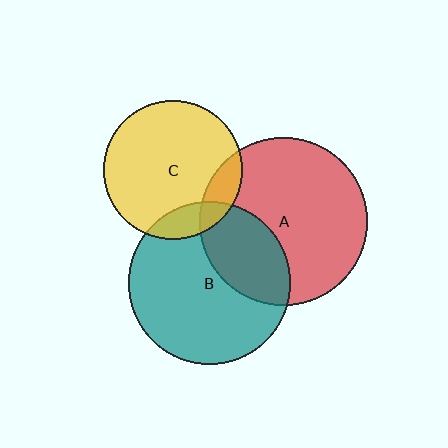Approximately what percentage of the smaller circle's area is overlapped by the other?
Approximately 15%.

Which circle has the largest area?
Circle A (red).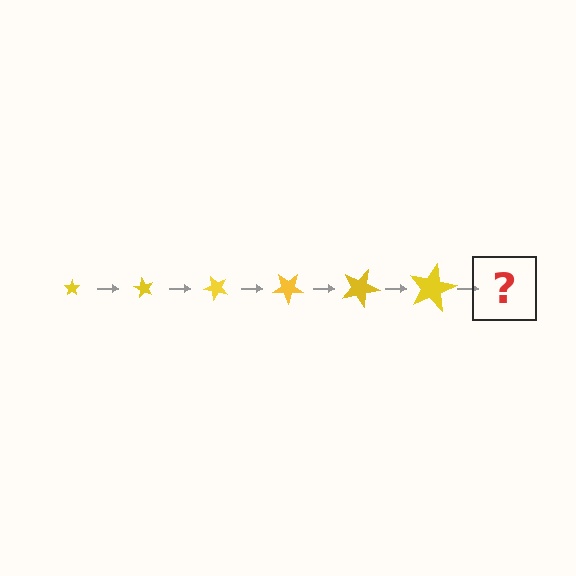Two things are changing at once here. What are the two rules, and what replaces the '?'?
The two rules are that the star grows larger each step and it rotates 60 degrees each step. The '?' should be a star, larger than the previous one and rotated 360 degrees from the start.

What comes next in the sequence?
The next element should be a star, larger than the previous one and rotated 360 degrees from the start.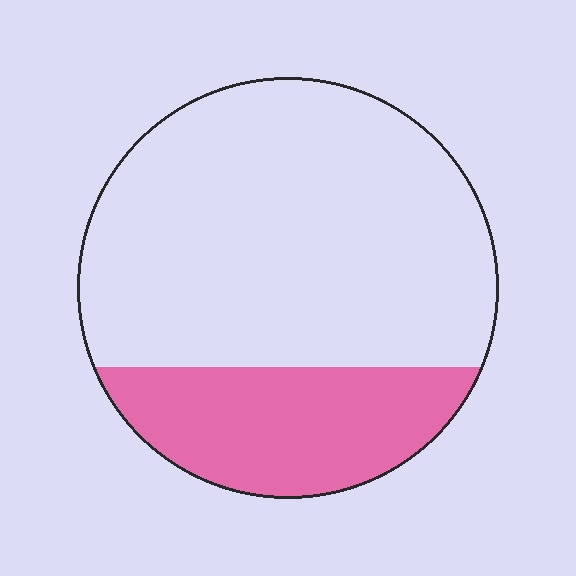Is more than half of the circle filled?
No.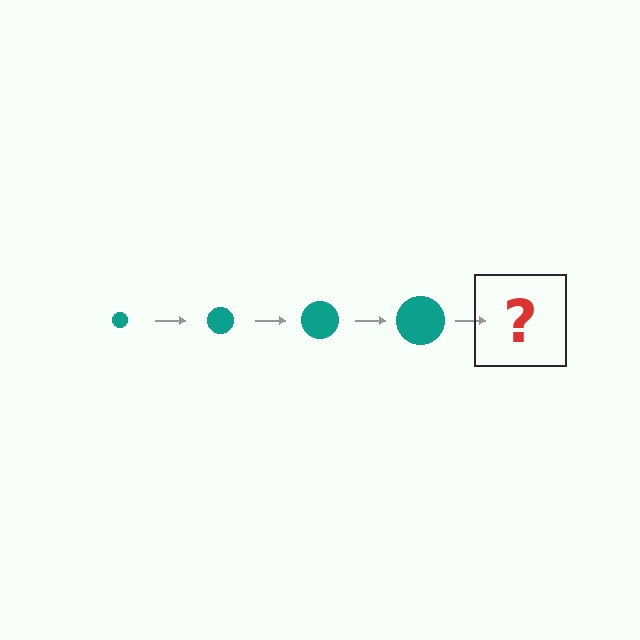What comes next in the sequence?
The next element should be a teal circle, larger than the previous one.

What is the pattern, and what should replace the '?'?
The pattern is that the circle gets progressively larger each step. The '?' should be a teal circle, larger than the previous one.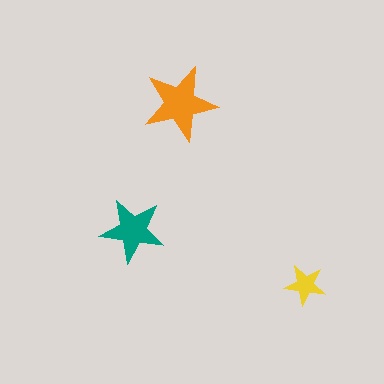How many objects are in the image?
There are 3 objects in the image.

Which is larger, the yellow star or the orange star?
The orange one.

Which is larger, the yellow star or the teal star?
The teal one.